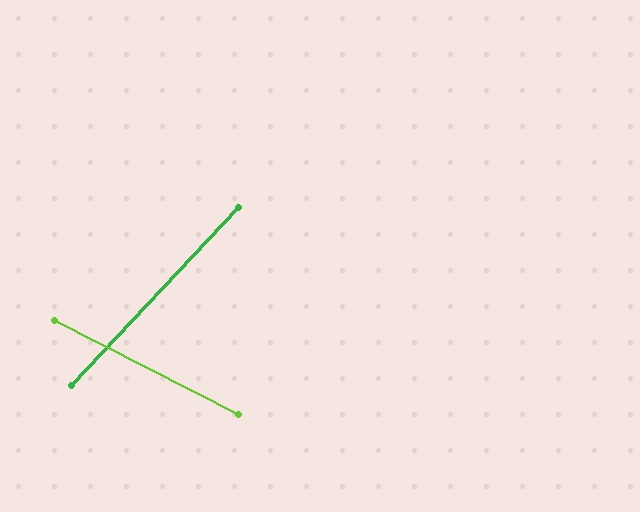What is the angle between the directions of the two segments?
Approximately 74 degrees.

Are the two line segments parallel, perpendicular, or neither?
Neither parallel nor perpendicular — they differ by about 74°.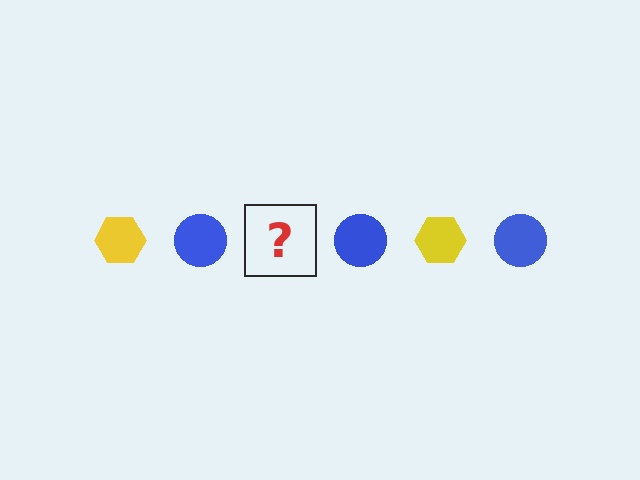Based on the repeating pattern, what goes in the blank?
The blank should be a yellow hexagon.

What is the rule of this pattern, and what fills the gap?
The rule is that the pattern alternates between yellow hexagon and blue circle. The gap should be filled with a yellow hexagon.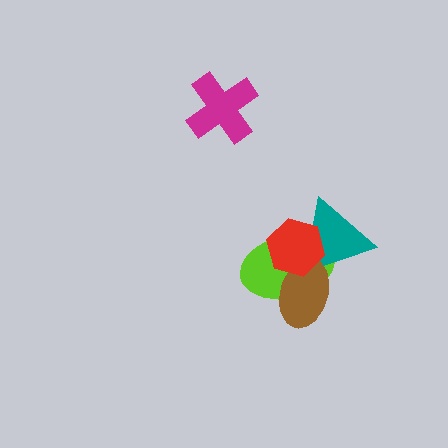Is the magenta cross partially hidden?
No, no other shape covers it.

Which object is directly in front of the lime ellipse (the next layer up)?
The teal triangle is directly in front of the lime ellipse.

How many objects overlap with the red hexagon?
3 objects overlap with the red hexagon.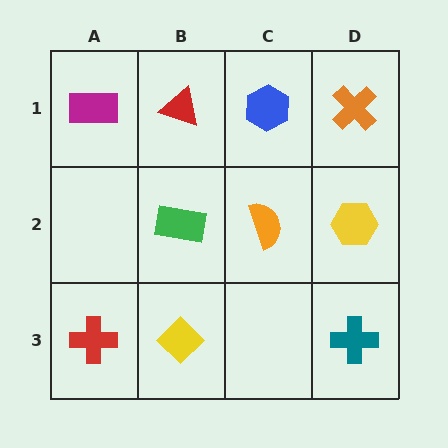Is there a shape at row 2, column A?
No, that cell is empty.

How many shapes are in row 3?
3 shapes.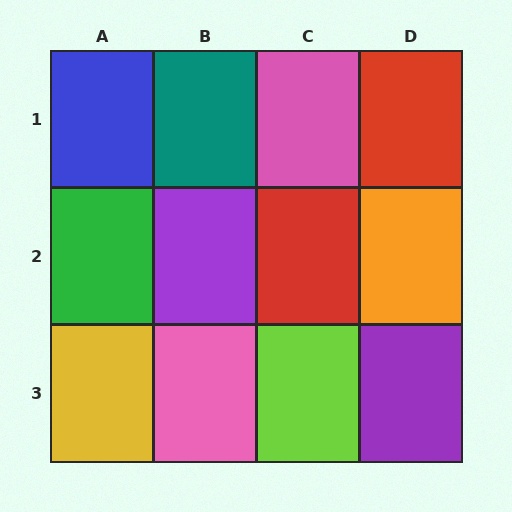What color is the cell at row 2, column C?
Red.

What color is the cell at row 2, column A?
Green.